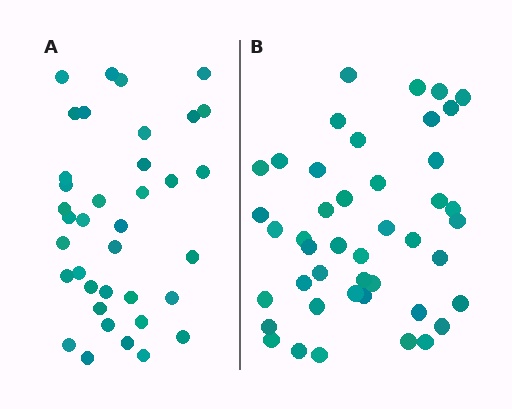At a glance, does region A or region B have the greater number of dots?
Region B (the right region) has more dots.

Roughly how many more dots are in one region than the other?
Region B has roughly 8 or so more dots than region A.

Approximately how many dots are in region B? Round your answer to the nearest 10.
About 40 dots. (The exact count is 44, which rounds to 40.)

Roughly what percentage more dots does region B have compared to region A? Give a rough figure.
About 20% more.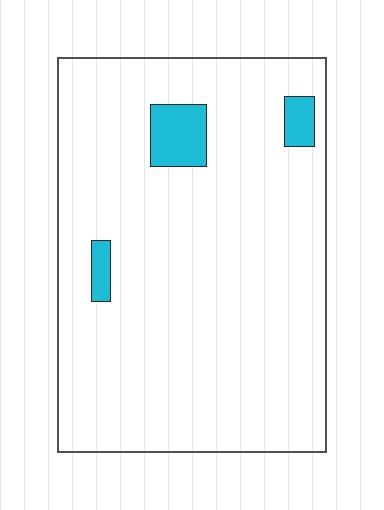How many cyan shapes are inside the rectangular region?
3.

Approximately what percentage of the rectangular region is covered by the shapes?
Approximately 5%.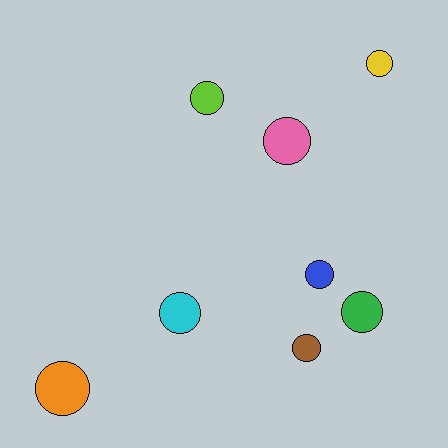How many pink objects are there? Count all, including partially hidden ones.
There is 1 pink object.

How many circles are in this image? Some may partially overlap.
There are 8 circles.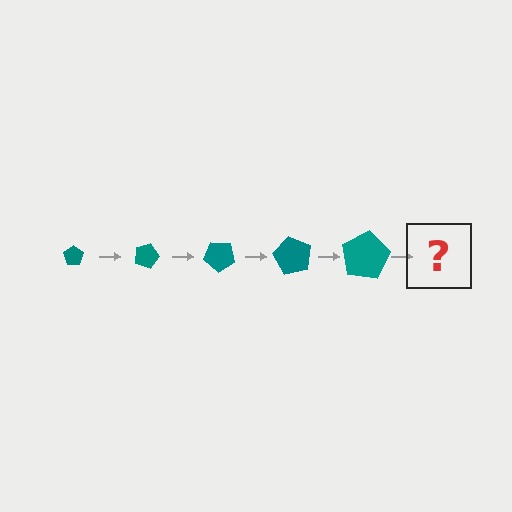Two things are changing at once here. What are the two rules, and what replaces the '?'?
The two rules are that the pentagon grows larger each step and it rotates 20 degrees each step. The '?' should be a pentagon, larger than the previous one and rotated 100 degrees from the start.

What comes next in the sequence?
The next element should be a pentagon, larger than the previous one and rotated 100 degrees from the start.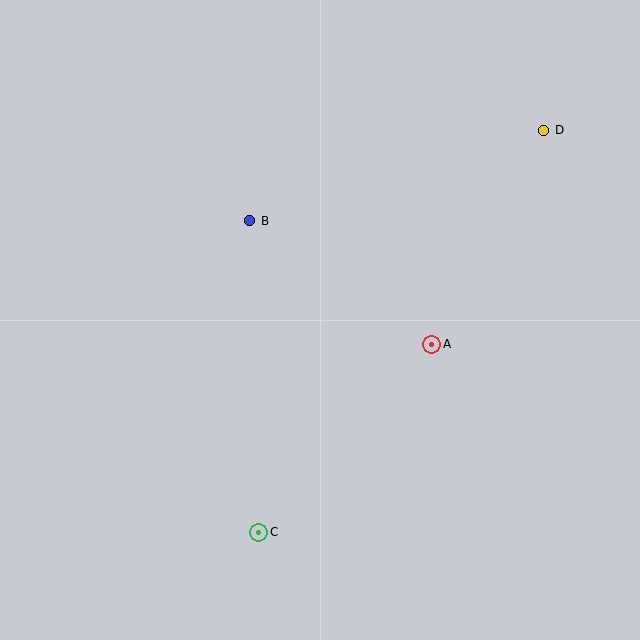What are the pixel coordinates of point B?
Point B is at (250, 221).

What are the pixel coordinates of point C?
Point C is at (259, 532).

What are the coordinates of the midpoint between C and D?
The midpoint between C and D is at (401, 331).